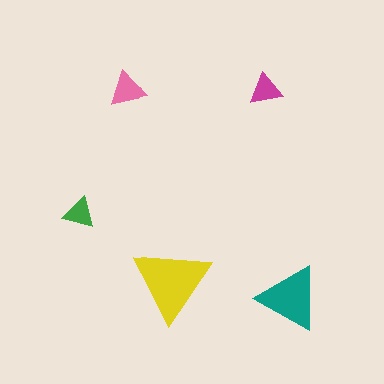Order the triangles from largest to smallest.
the yellow one, the teal one, the pink one, the magenta one, the green one.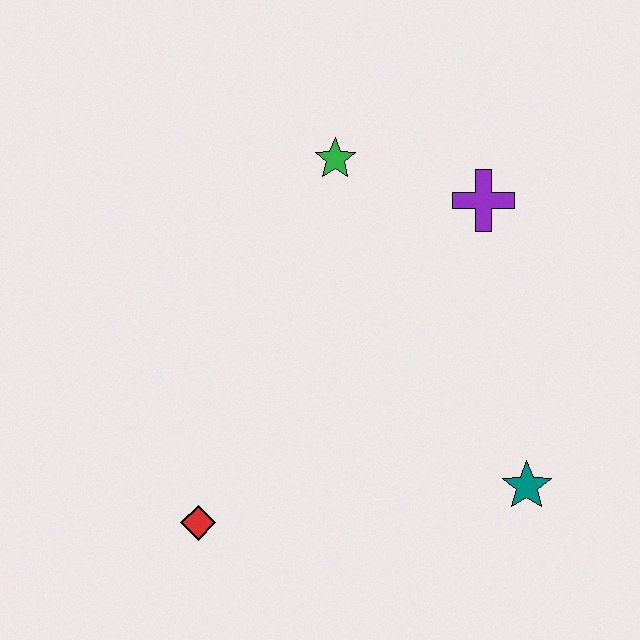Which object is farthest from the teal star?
The green star is farthest from the teal star.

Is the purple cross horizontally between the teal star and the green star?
Yes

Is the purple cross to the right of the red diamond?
Yes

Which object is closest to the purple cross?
The green star is closest to the purple cross.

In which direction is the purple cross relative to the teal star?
The purple cross is above the teal star.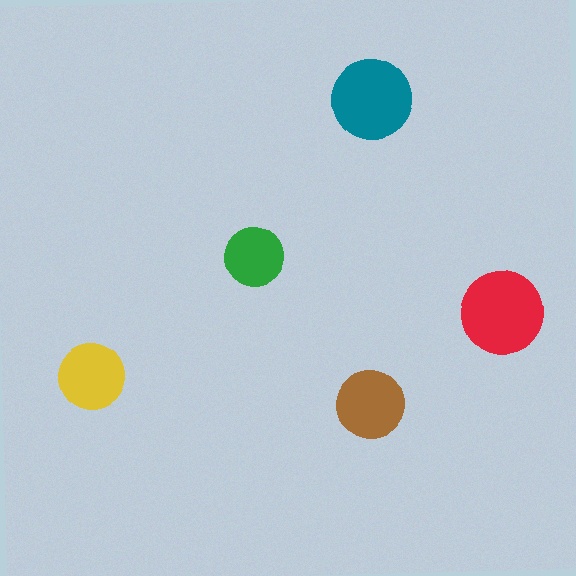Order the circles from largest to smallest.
the red one, the teal one, the brown one, the yellow one, the green one.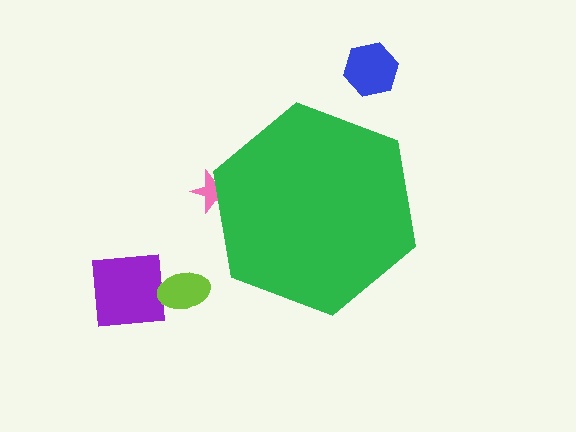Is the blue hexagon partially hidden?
No, the blue hexagon is fully visible.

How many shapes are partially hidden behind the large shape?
1 shape is partially hidden.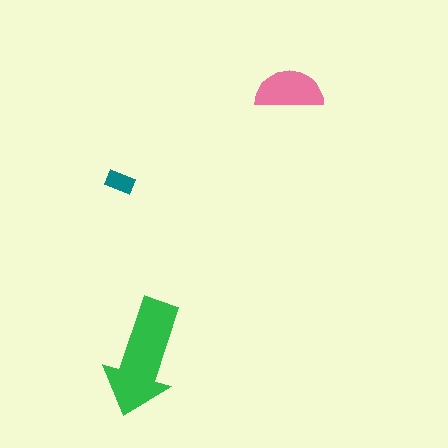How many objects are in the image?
There are 3 objects in the image.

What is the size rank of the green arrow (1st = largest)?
1st.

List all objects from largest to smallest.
The green arrow, the pink semicircle, the teal rectangle.